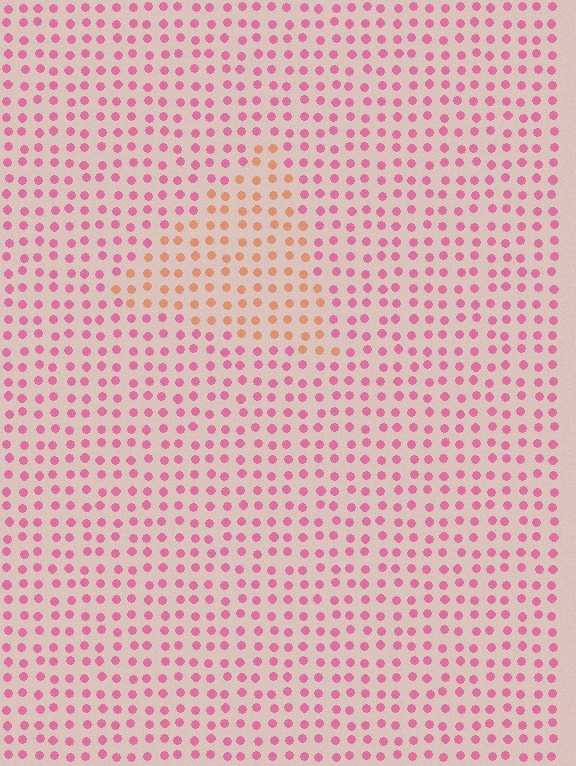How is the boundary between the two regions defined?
The boundary is defined purely by a slight shift in hue (about 45 degrees). Spacing, size, and orientation are identical on both sides.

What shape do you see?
I see a triangle.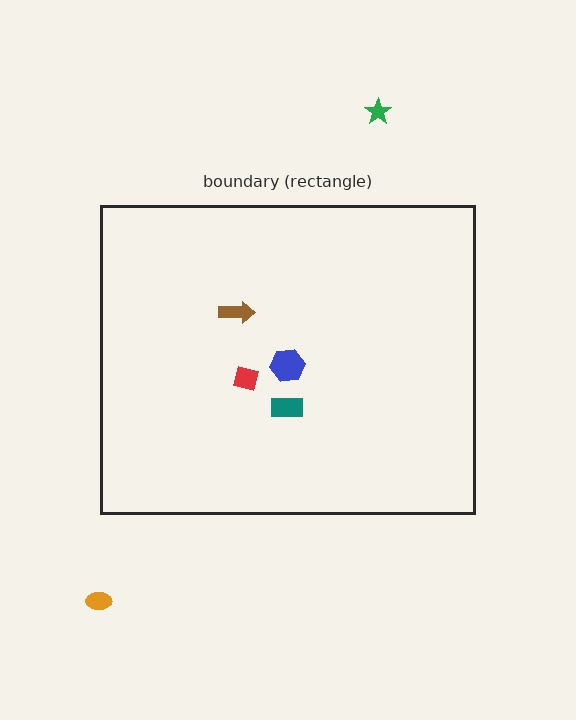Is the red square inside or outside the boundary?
Inside.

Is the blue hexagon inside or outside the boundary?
Inside.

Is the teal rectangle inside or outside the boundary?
Inside.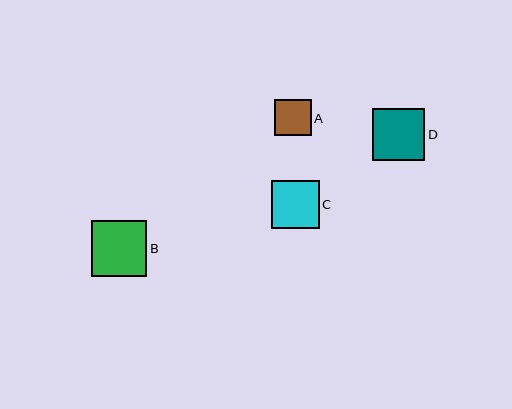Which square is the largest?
Square B is the largest with a size of approximately 56 pixels.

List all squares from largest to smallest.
From largest to smallest: B, D, C, A.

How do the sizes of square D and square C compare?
Square D and square C are approximately the same size.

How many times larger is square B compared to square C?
Square B is approximately 1.2 times the size of square C.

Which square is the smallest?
Square A is the smallest with a size of approximately 37 pixels.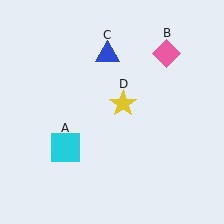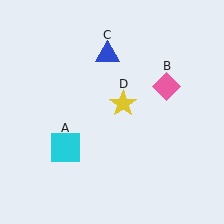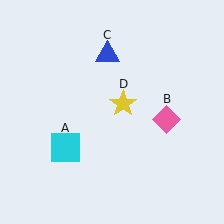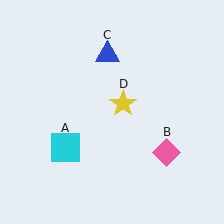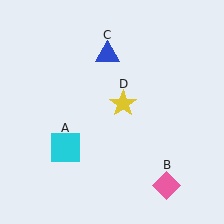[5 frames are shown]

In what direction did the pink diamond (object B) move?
The pink diamond (object B) moved down.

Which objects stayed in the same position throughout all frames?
Cyan square (object A) and blue triangle (object C) and yellow star (object D) remained stationary.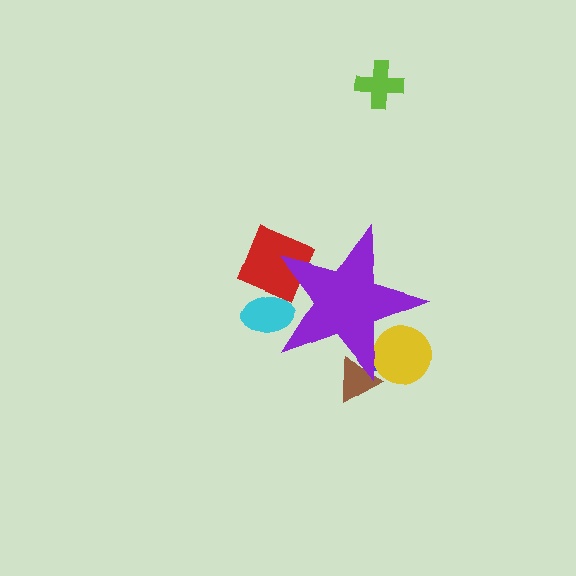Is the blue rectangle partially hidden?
Yes, the blue rectangle is partially hidden behind the purple star.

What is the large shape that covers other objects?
A purple star.